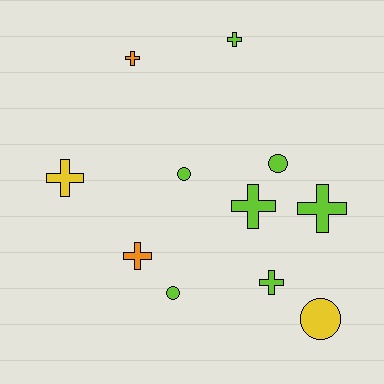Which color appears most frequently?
Lime, with 7 objects.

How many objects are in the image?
There are 11 objects.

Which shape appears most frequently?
Cross, with 7 objects.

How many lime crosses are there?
There are 4 lime crosses.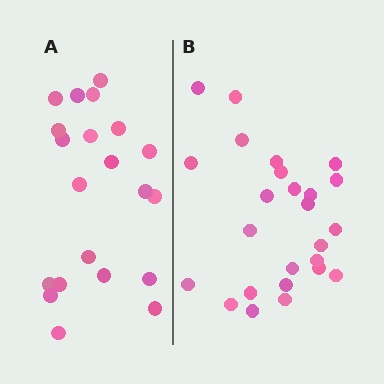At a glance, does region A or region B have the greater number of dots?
Region B (the right region) has more dots.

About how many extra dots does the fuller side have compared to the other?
Region B has about 4 more dots than region A.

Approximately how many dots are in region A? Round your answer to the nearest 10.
About 20 dots. (The exact count is 21, which rounds to 20.)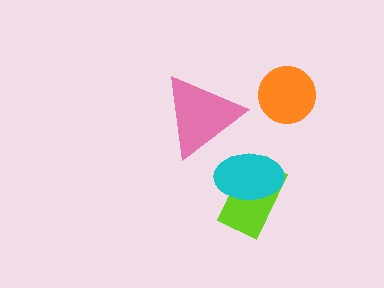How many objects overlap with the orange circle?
0 objects overlap with the orange circle.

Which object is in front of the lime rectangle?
The cyan ellipse is in front of the lime rectangle.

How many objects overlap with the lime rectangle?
1 object overlaps with the lime rectangle.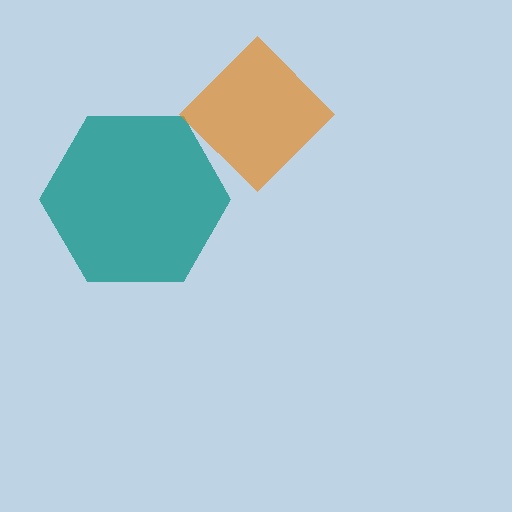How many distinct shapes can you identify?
There are 2 distinct shapes: a teal hexagon, an orange diamond.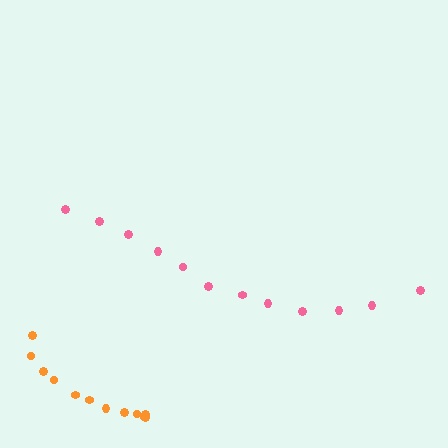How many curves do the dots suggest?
There are 2 distinct paths.